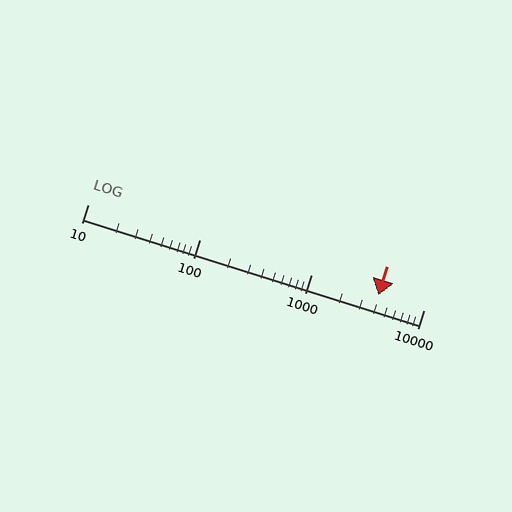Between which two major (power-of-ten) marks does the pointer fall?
The pointer is between 1000 and 10000.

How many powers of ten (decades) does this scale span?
The scale spans 3 decades, from 10 to 10000.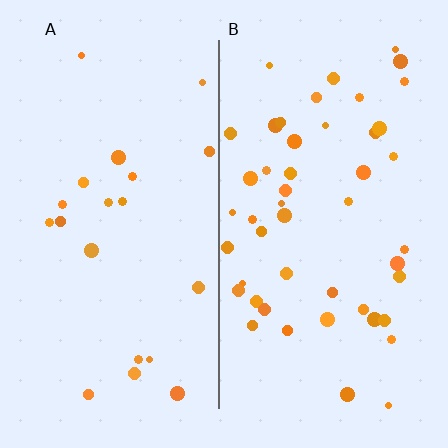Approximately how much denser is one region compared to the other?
Approximately 2.3× — region B over region A.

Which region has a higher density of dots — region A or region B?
B (the right).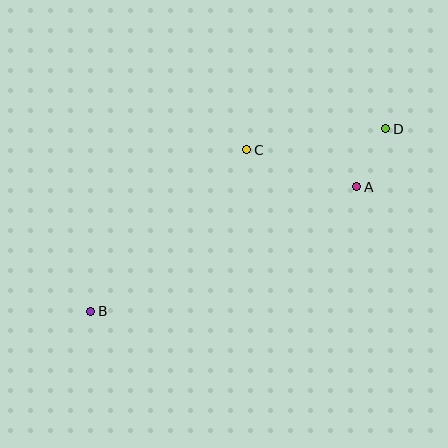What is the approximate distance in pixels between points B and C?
The distance between B and C is approximately 224 pixels.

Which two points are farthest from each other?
Points B and D are farthest from each other.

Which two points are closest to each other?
Points A and D are closest to each other.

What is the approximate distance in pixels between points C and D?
The distance between C and D is approximately 141 pixels.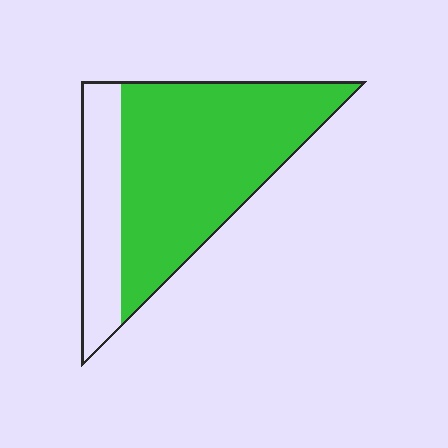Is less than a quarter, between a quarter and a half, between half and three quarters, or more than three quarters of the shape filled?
Between half and three quarters.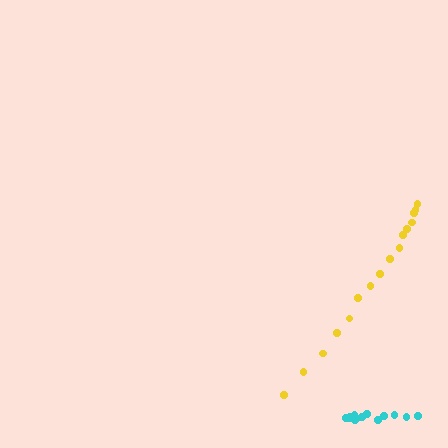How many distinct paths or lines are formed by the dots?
There are 2 distinct paths.